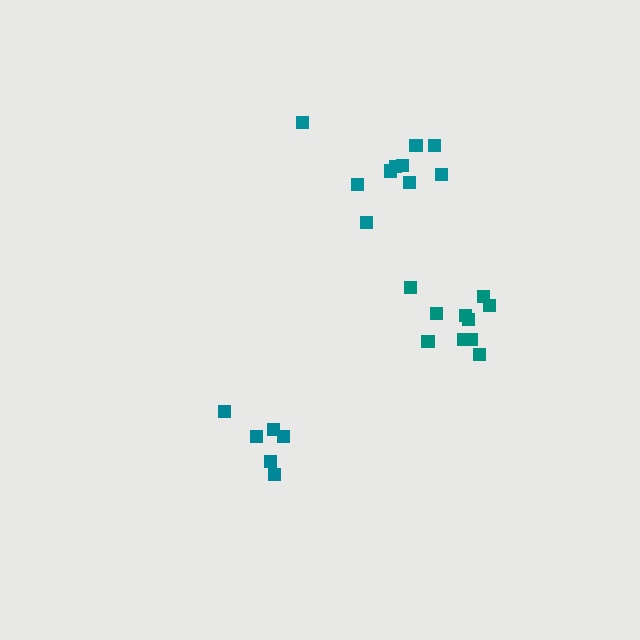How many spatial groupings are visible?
There are 3 spatial groupings.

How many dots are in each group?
Group 1: 6 dots, Group 2: 10 dots, Group 3: 10 dots (26 total).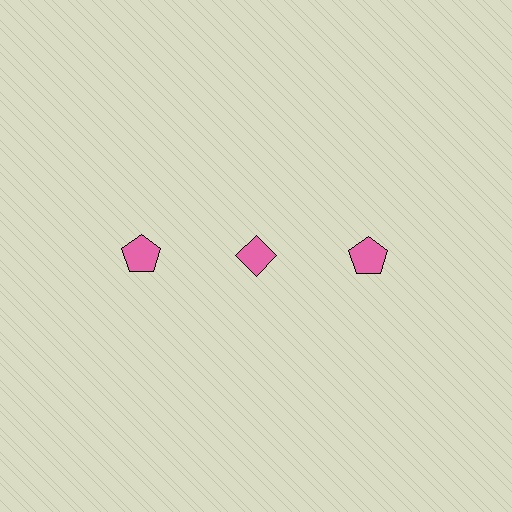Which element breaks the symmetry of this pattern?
The pink diamond in the top row, second from left column breaks the symmetry. All other shapes are pink pentagons.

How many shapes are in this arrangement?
There are 3 shapes arranged in a grid pattern.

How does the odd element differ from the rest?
It has a different shape: diamond instead of pentagon.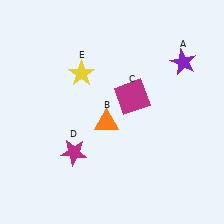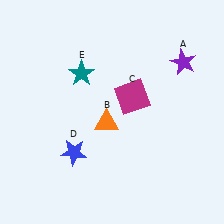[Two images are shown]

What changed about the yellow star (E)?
In Image 1, E is yellow. In Image 2, it changed to teal.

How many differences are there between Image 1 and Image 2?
There are 2 differences between the two images.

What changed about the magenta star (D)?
In Image 1, D is magenta. In Image 2, it changed to blue.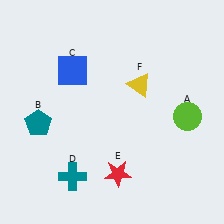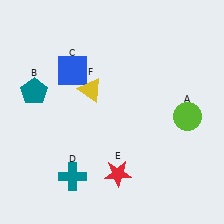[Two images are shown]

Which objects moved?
The objects that moved are: the teal pentagon (B), the yellow triangle (F).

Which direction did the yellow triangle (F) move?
The yellow triangle (F) moved left.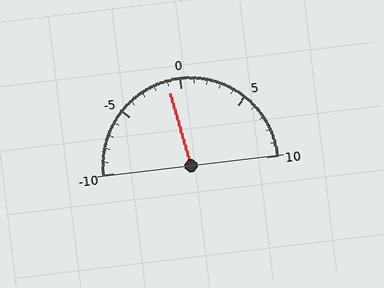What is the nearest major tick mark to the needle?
The nearest major tick mark is 0.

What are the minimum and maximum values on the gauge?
The gauge ranges from -10 to 10.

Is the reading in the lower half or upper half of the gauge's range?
The reading is in the lower half of the range (-10 to 10).